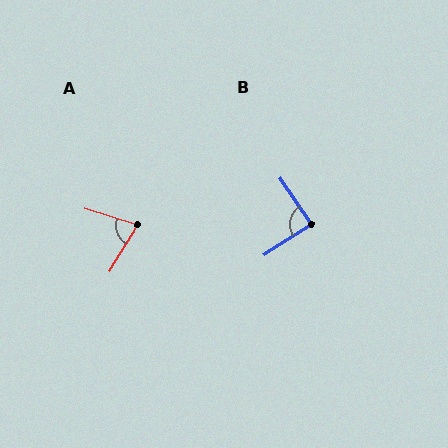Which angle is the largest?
B, at approximately 89 degrees.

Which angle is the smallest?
A, at approximately 76 degrees.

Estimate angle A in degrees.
Approximately 76 degrees.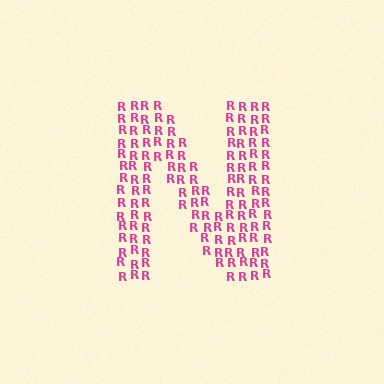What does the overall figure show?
The overall figure shows the letter N.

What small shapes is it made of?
It is made of small letter R's.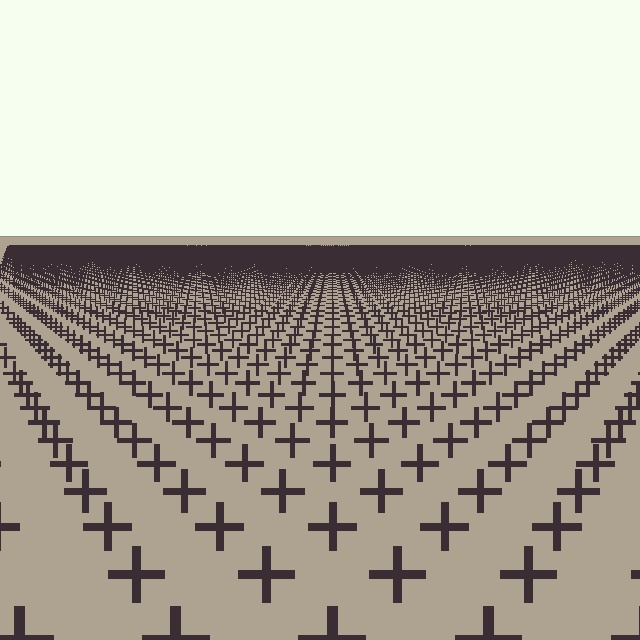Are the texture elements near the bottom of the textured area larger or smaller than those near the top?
Larger. Near the bottom, elements are closer to the viewer and appear at a bigger on-screen size.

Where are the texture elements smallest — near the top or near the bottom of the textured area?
Near the top.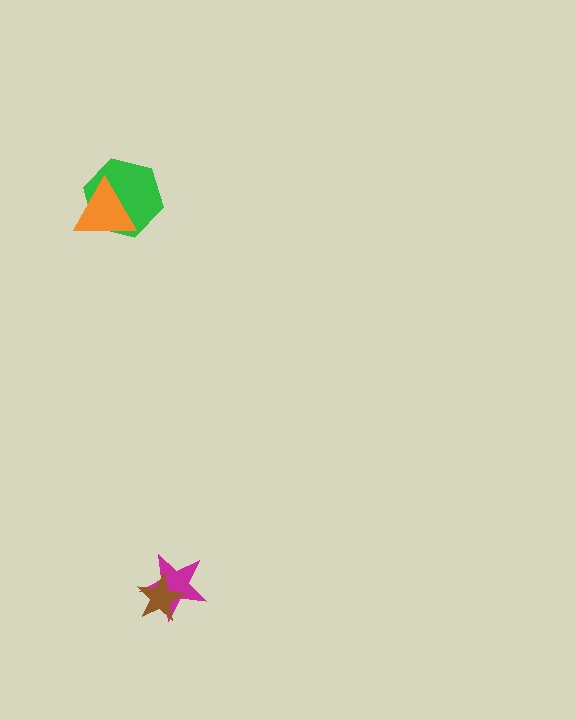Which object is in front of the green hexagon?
The orange triangle is in front of the green hexagon.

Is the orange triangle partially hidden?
No, no other shape covers it.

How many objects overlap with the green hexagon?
1 object overlaps with the green hexagon.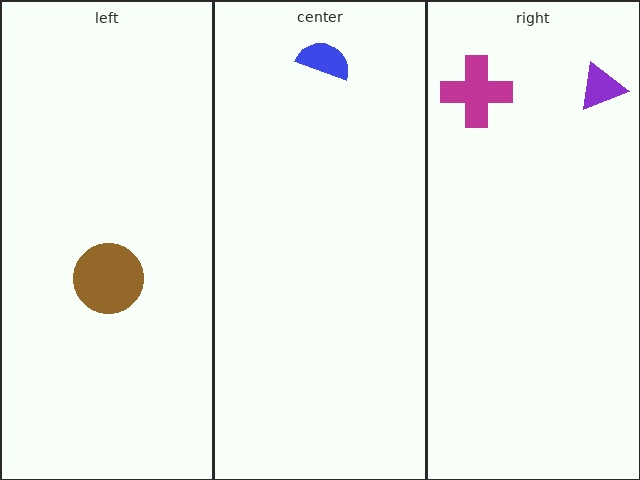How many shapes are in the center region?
1.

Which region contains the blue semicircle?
The center region.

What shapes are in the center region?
The blue semicircle.